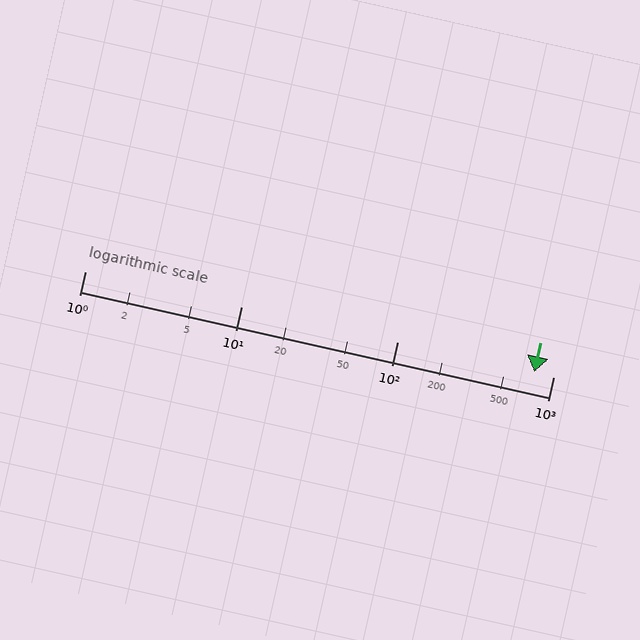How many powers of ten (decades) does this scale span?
The scale spans 3 decades, from 1 to 1000.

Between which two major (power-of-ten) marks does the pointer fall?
The pointer is between 100 and 1000.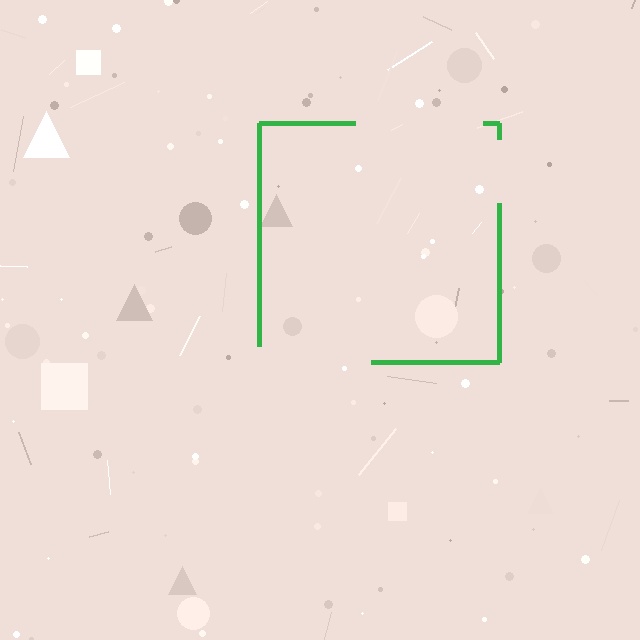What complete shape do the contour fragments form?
The contour fragments form a square.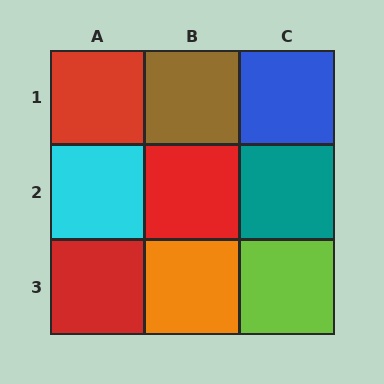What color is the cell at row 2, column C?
Teal.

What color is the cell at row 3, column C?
Lime.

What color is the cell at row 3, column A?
Red.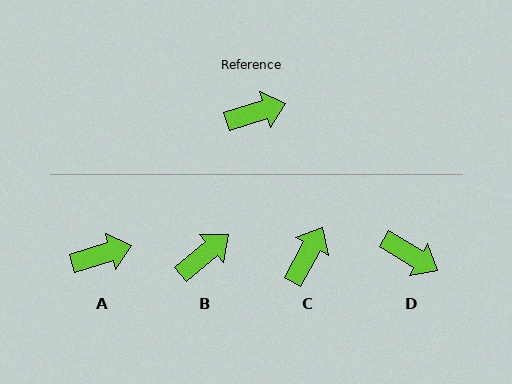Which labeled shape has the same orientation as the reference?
A.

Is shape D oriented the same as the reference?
No, it is off by about 47 degrees.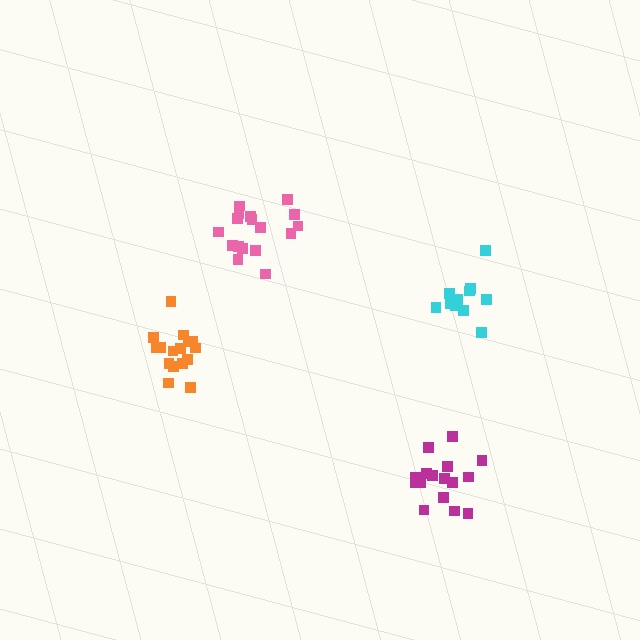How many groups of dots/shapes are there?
There are 4 groups.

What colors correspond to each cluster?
The clusters are colored: pink, orange, magenta, cyan.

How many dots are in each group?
Group 1: 17 dots, Group 2: 16 dots, Group 3: 17 dots, Group 4: 11 dots (61 total).